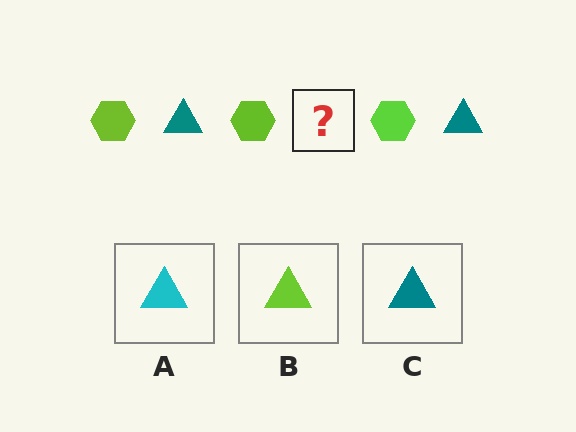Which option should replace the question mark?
Option C.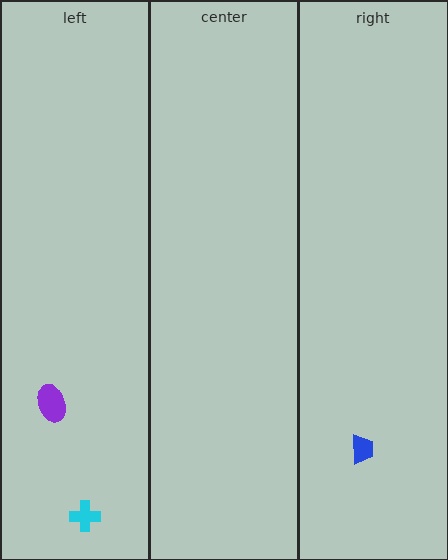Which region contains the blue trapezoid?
The right region.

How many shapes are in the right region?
1.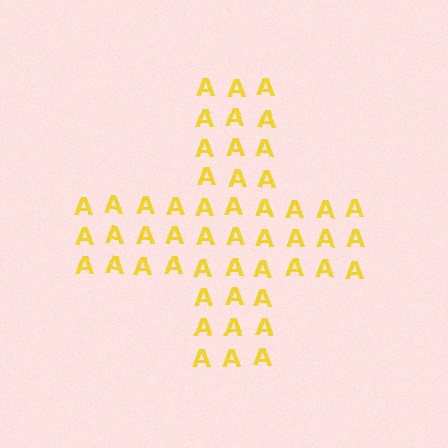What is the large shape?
The large shape is a cross.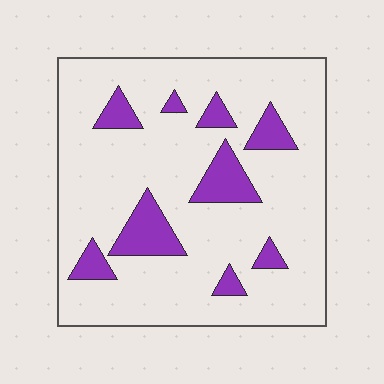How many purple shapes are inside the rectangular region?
9.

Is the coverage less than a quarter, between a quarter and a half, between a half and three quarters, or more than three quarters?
Less than a quarter.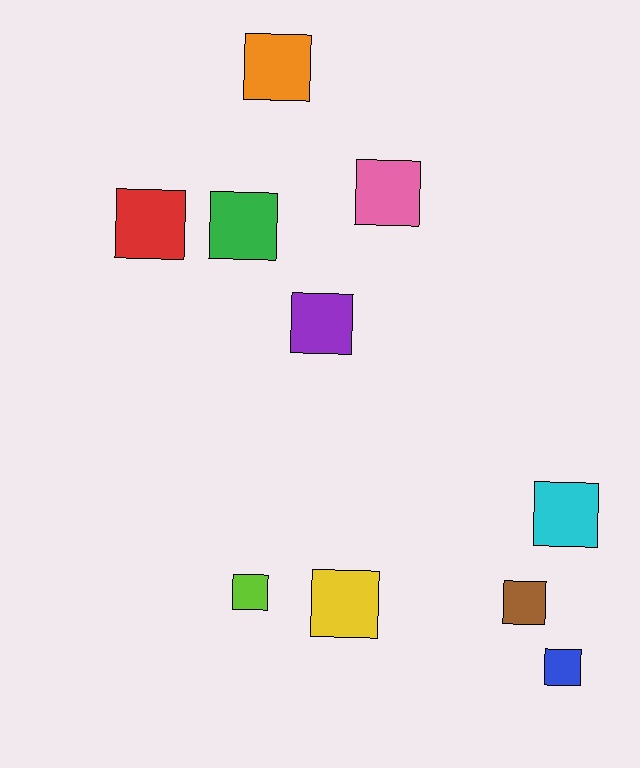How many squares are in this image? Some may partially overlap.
There are 10 squares.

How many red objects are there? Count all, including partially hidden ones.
There is 1 red object.